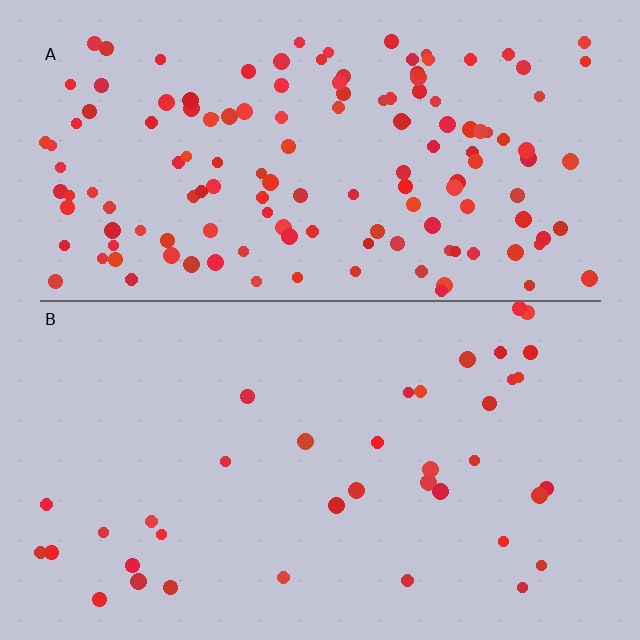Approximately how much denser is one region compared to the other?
Approximately 3.8× — region A over region B.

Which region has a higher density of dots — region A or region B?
A (the top).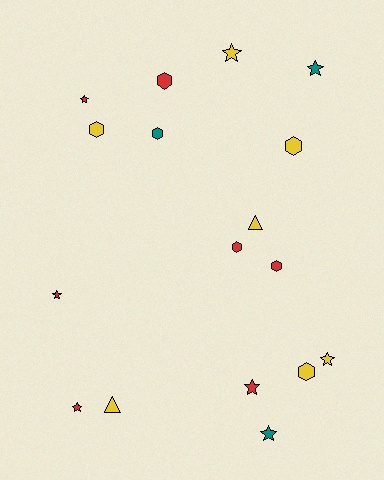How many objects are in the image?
There are 17 objects.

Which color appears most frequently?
Red, with 7 objects.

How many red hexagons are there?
There are 3 red hexagons.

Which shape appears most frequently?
Star, with 8 objects.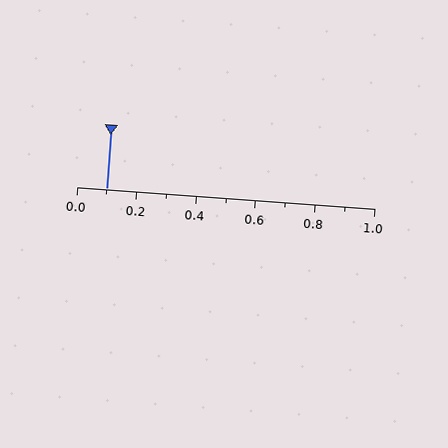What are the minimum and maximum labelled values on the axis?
The axis runs from 0.0 to 1.0.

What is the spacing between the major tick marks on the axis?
The major ticks are spaced 0.2 apart.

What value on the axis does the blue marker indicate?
The marker indicates approximately 0.1.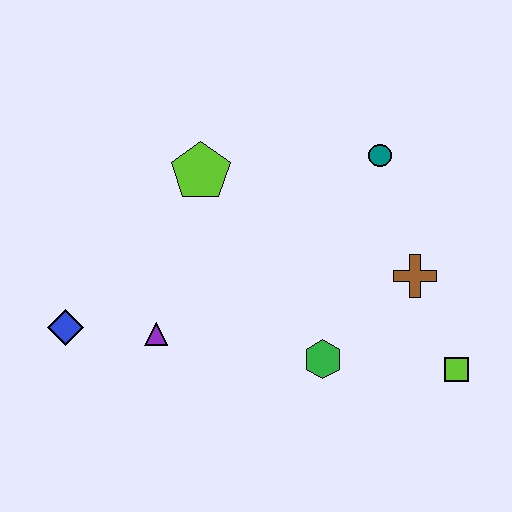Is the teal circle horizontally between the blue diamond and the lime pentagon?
No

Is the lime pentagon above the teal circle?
No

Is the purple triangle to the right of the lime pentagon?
No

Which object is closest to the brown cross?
The lime square is closest to the brown cross.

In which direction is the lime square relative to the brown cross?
The lime square is below the brown cross.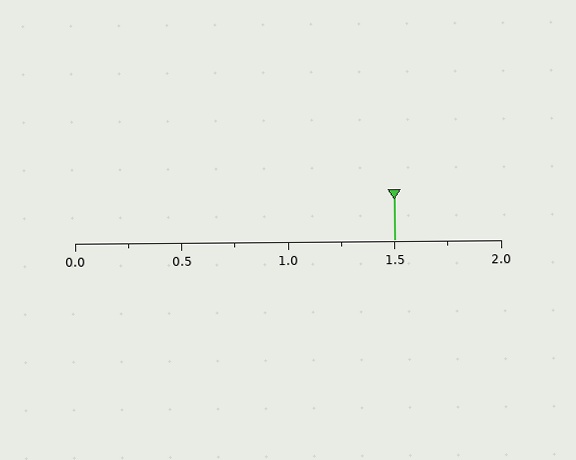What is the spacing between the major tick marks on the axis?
The major ticks are spaced 0.5 apart.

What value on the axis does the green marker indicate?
The marker indicates approximately 1.5.